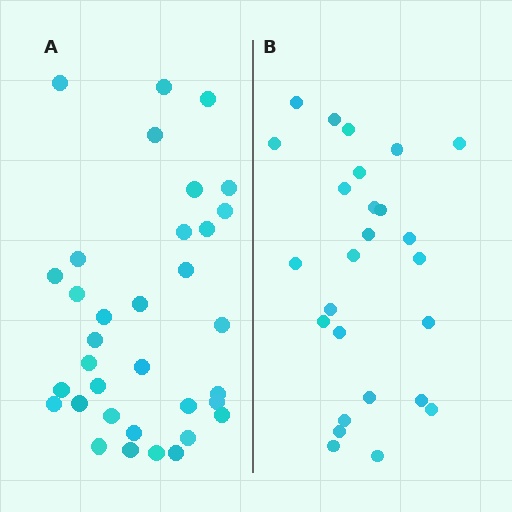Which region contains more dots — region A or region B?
Region A (the left region) has more dots.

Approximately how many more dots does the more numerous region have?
Region A has roughly 8 or so more dots than region B.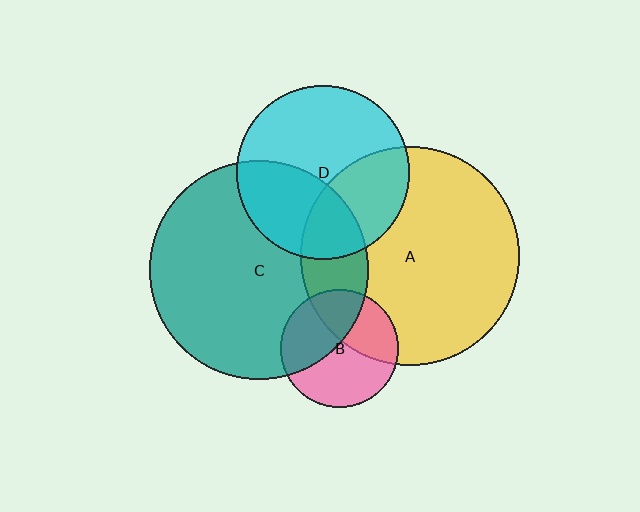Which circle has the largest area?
Circle A (yellow).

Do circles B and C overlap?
Yes.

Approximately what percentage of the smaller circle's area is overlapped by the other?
Approximately 40%.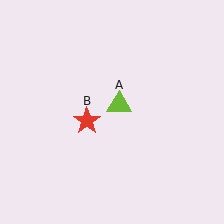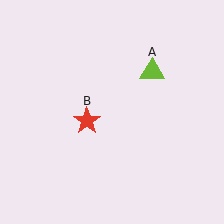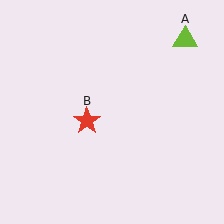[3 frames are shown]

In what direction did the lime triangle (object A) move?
The lime triangle (object A) moved up and to the right.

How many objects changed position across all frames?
1 object changed position: lime triangle (object A).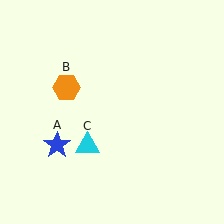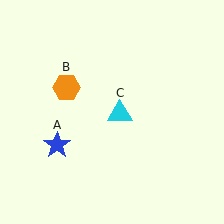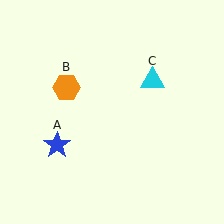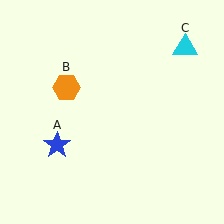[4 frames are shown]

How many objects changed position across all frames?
1 object changed position: cyan triangle (object C).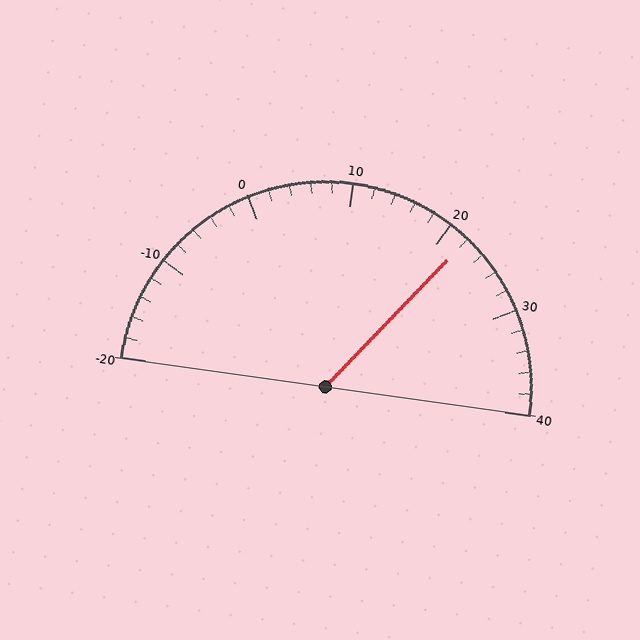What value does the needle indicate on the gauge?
The needle indicates approximately 22.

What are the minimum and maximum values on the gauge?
The gauge ranges from -20 to 40.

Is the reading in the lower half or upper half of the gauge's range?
The reading is in the upper half of the range (-20 to 40).